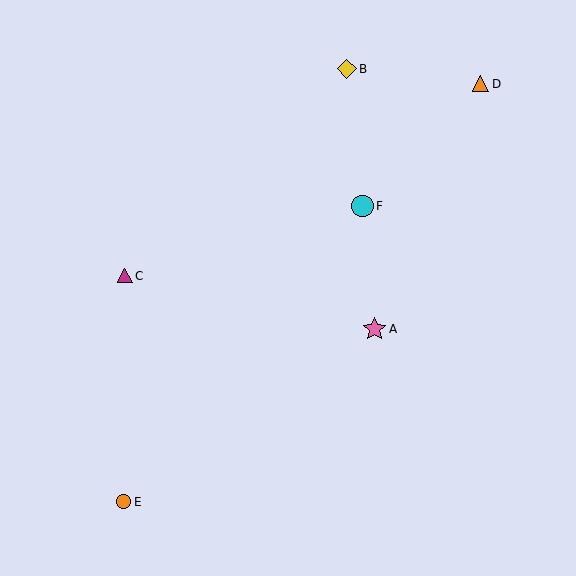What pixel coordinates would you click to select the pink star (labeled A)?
Click at (375, 329) to select the pink star A.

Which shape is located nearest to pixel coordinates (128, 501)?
The orange circle (labeled E) at (124, 502) is nearest to that location.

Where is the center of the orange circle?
The center of the orange circle is at (124, 502).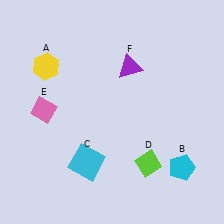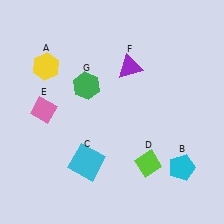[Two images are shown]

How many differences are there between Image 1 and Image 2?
There is 1 difference between the two images.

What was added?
A green hexagon (G) was added in Image 2.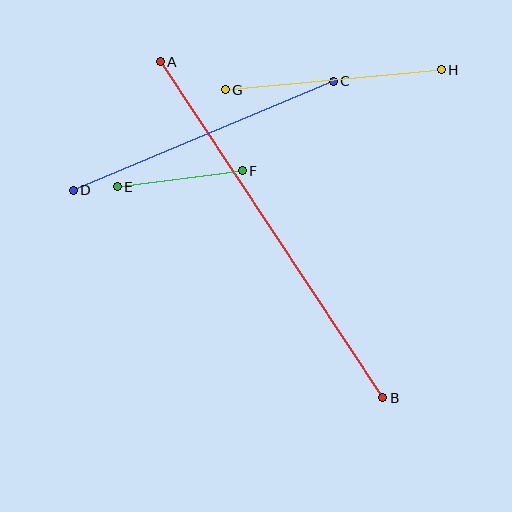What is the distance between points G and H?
The distance is approximately 217 pixels.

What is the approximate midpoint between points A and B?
The midpoint is at approximately (272, 230) pixels.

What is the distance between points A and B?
The distance is approximately 403 pixels.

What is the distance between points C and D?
The distance is approximately 282 pixels.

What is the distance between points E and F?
The distance is approximately 126 pixels.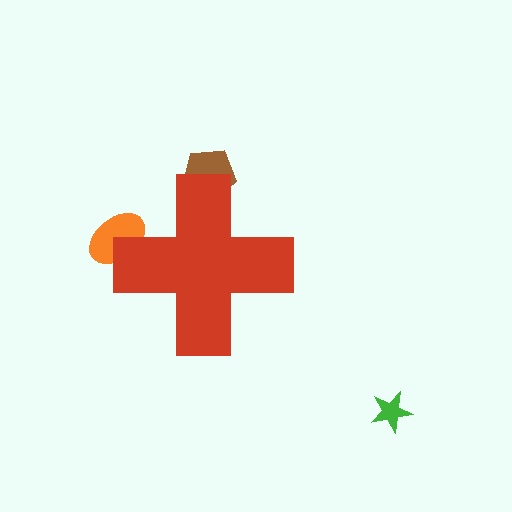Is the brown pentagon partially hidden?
Yes, the brown pentagon is partially hidden behind the red cross.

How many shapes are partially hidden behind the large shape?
2 shapes are partially hidden.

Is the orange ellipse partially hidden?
Yes, the orange ellipse is partially hidden behind the red cross.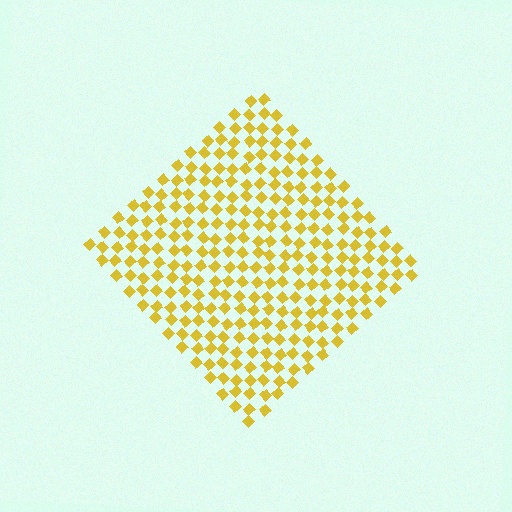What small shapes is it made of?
It is made of small diamonds.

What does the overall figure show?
The overall figure shows a diamond.